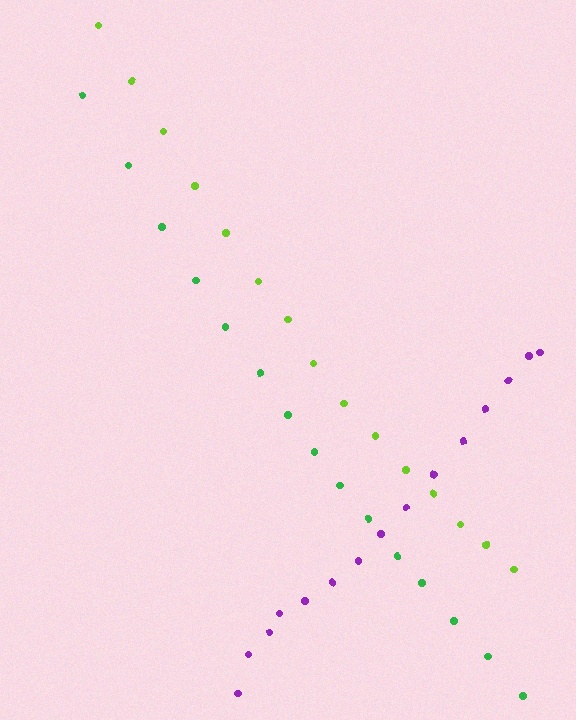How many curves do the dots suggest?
There are 3 distinct paths.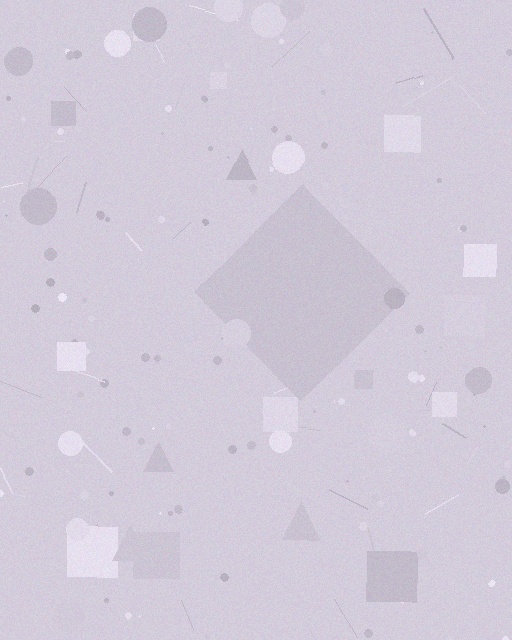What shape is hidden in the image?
A diamond is hidden in the image.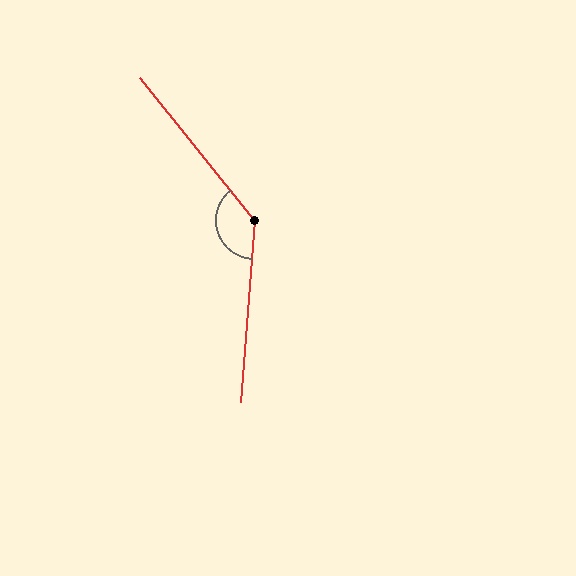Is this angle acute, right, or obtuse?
It is obtuse.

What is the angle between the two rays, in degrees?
Approximately 137 degrees.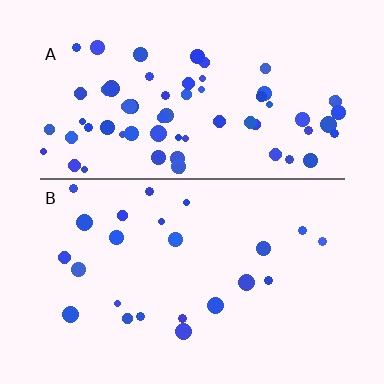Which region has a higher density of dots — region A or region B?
A (the top).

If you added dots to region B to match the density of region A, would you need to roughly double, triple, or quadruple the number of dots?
Approximately triple.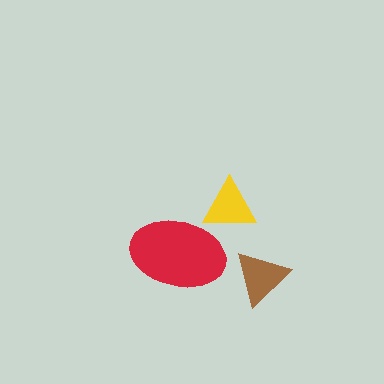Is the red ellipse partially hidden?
Yes, it is partially covered by another shape.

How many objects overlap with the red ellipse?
1 object overlaps with the red ellipse.